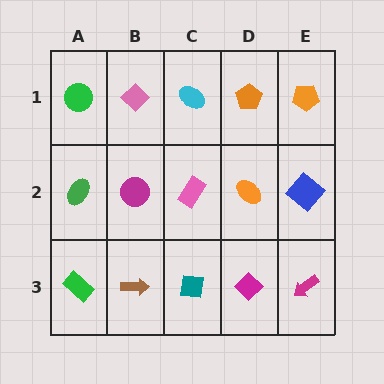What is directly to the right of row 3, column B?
A teal square.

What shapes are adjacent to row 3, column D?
An orange ellipse (row 2, column D), a teal square (row 3, column C), a magenta arrow (row 3, column E).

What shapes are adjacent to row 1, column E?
A blue diamond (row 2, column E), an orange pentagon (row 1, column D).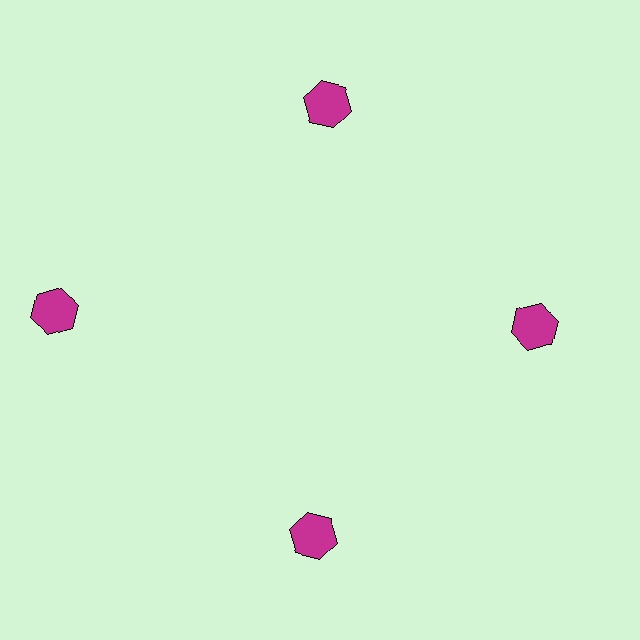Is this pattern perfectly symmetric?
No. The 4 magenta hexagons are arranged in a ring, but one element near the 9 o'clock position is pushed outward from the center, breaking the 4-fold rotational symmetry.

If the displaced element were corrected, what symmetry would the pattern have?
It would have 4-fold rotational symmetry — the pattern would map onto itself every 90 degrees.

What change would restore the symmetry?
The symmetry would be restored by moving it inward, back onto the ring so that all 4 hexagons sit at equal angles and equal distance from the center.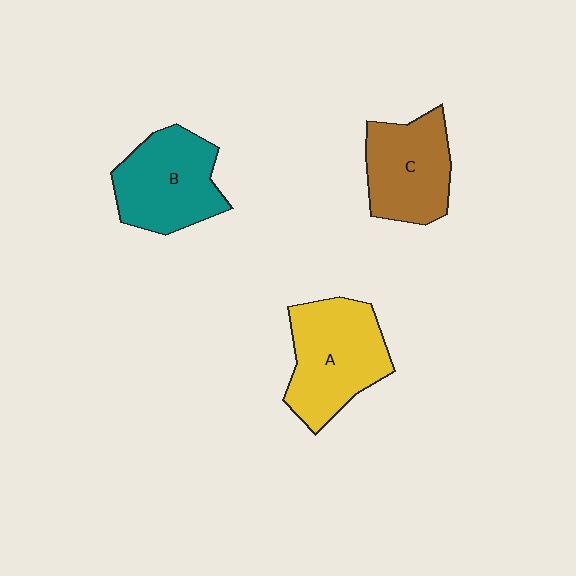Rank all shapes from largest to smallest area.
From largest to smallest: A (yellow), B (teal), C (brown).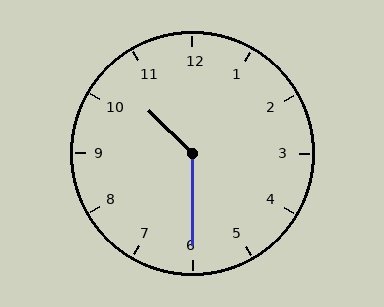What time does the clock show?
10:30.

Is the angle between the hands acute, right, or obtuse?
It is obtuse.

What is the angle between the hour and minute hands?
Approximately 135 degrees.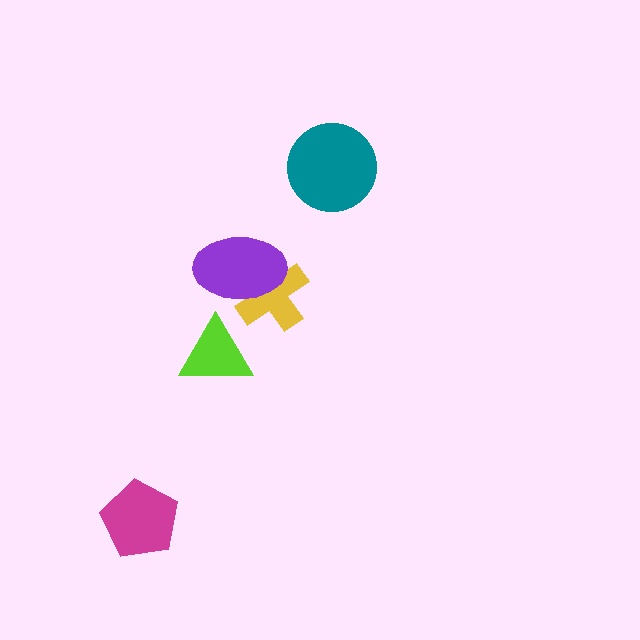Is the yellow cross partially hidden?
Yes, it is partially covered by another shape.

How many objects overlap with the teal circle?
0 objects overlap with the teal circle.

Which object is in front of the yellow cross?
The purple ellipse is in front of the yellow cross.